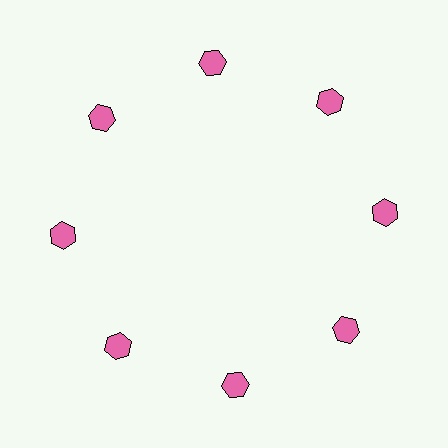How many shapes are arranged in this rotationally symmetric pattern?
There are 8 shapes, arranged in 8 groups of 1.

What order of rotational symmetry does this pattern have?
This pattern has 8-fold rotational symmetry.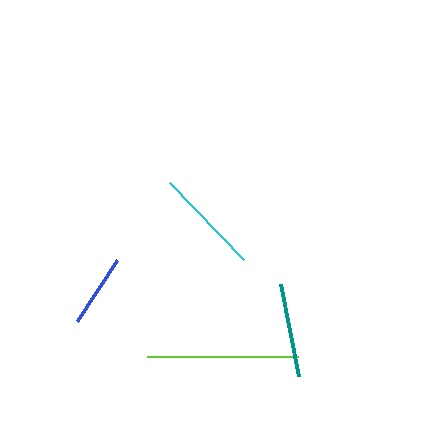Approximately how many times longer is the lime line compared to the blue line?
The lime line is approximately 2.1 times the length of the blue line.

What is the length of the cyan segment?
The cyan segment is approximately 107 pixels long.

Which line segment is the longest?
The lime line is the longest at approximately 150 pixels.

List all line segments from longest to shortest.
From longest to shortest: lime, cyan, teal, blue.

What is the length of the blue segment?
The blue segment is approximately 73 pixels long.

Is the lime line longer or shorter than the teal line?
The lime line is longer than the teal line.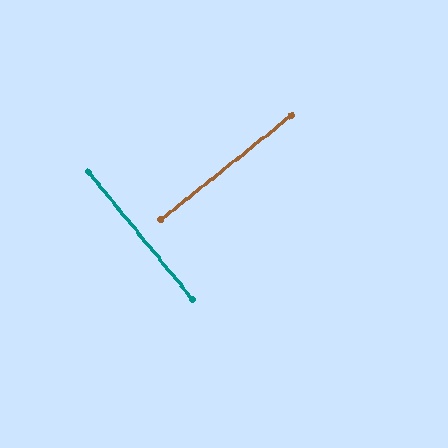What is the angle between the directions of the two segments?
Approximately 89 degrees.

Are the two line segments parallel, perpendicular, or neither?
Perpendicular — they meet at approximately 89°.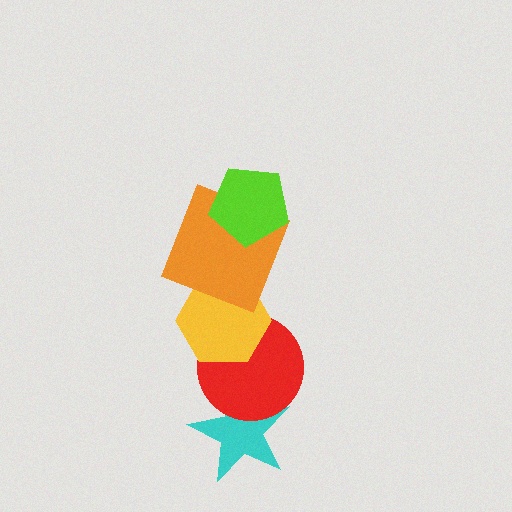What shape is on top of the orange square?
The lime pentagon is on top of the orange square.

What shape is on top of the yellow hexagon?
The orange square is on top of the yellow hexagon.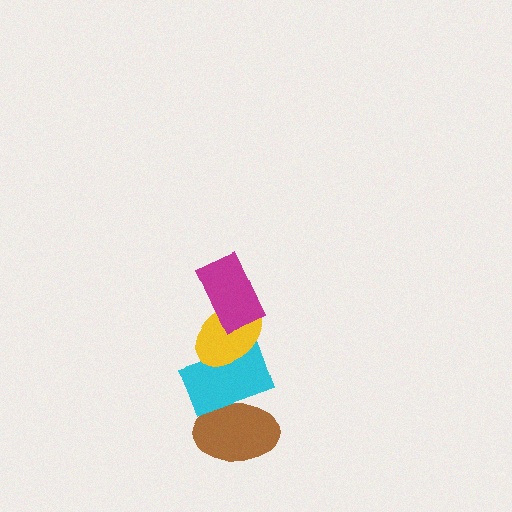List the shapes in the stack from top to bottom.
From top to bottom: the magenta rectangle, the yellow ellipse, the cyan rectangle, the brown ellipse.